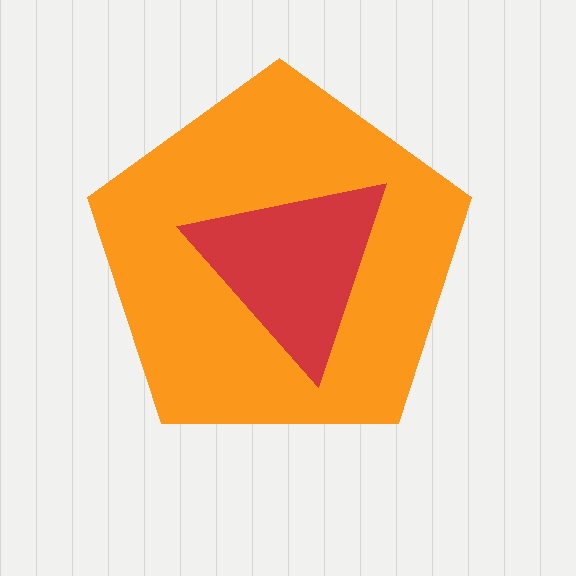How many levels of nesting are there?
2.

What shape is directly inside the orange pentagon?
The red triangle.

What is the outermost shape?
The orange pentagon.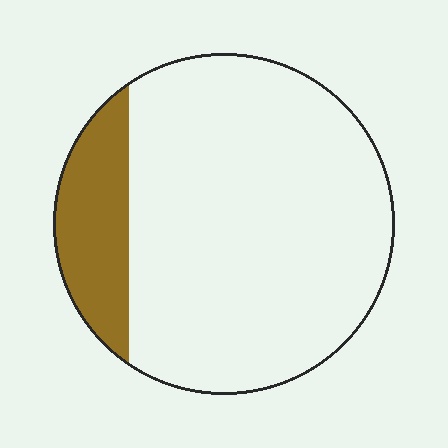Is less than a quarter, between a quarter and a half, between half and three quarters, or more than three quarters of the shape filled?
Less than a quarter.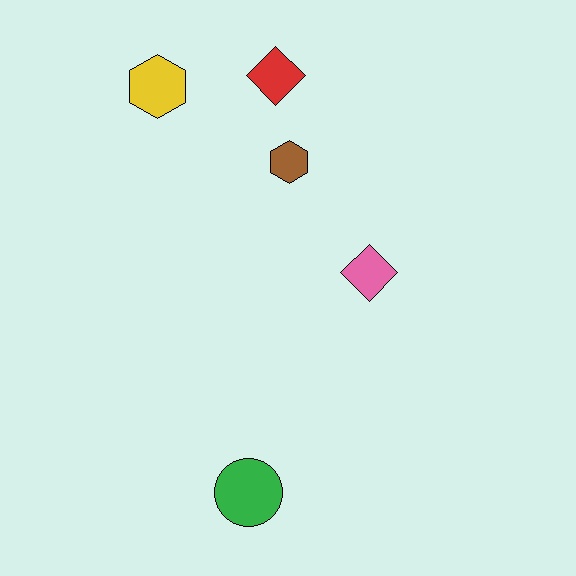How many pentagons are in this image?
There are no pentagons.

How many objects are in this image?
There are 5 objects.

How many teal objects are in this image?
There are no teal objects.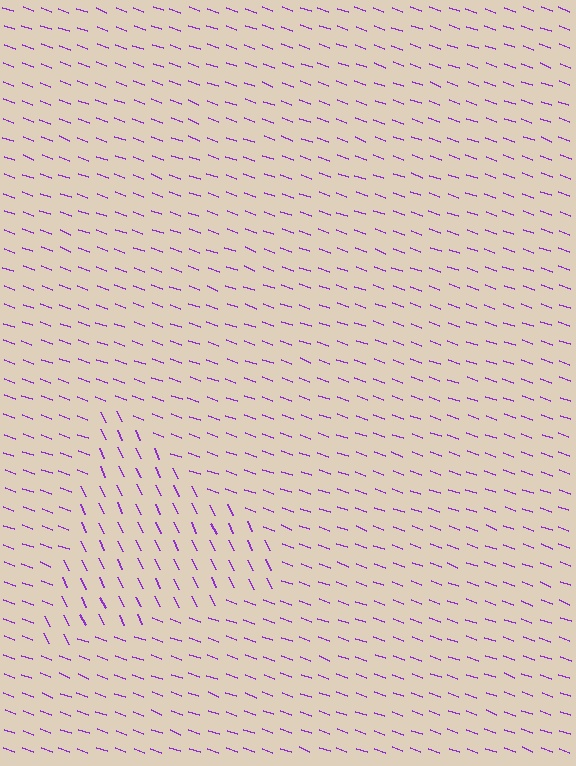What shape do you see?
I see a triangle.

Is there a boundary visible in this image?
Yes, there is a texture boundary formed by a change in line orientation.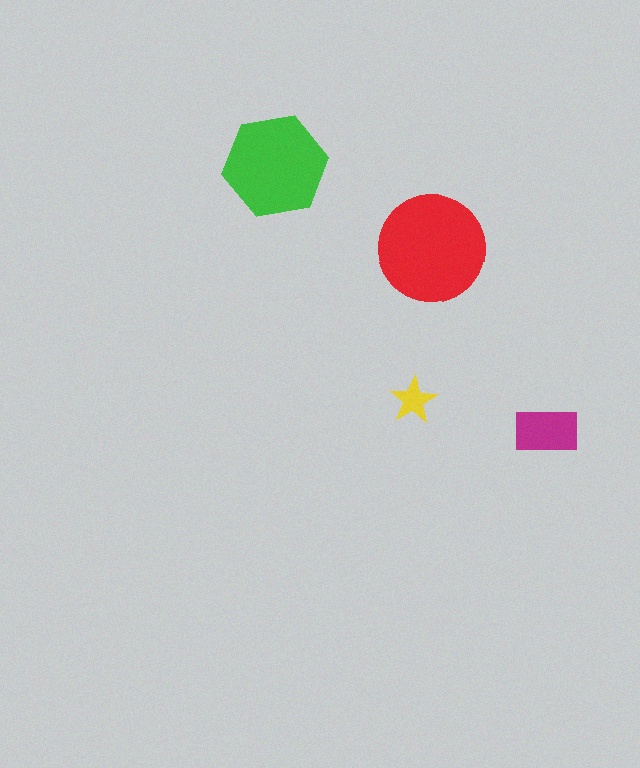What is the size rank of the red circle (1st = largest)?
1st.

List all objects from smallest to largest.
The yellow star, the magenta rectangle, the green hexagon, the red circle.